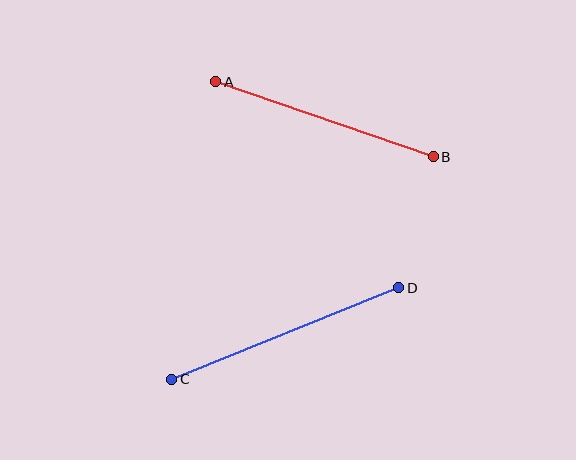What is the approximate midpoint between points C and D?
The midpoint is at approximately (285, 333) pixels.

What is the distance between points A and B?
The distance is approximately 230 pixels.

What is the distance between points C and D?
The distance is approximately 245 pixels.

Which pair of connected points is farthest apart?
Points C and D are farthest apart.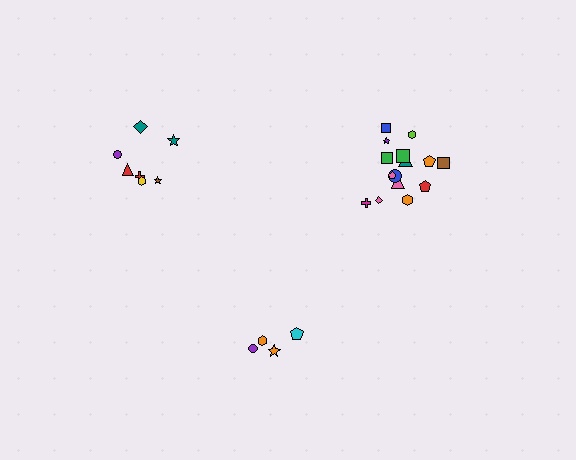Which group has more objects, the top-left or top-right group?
The top-right group.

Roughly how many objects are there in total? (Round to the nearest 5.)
Roughly 25 objects in total.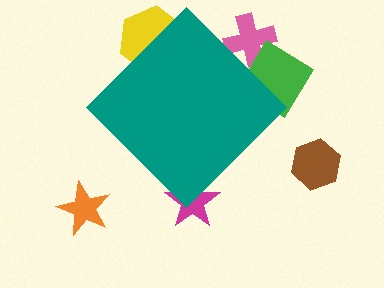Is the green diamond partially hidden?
Yes, the green diamond is partially hidden behind the teal diamond.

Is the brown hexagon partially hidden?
No, the brown hexagon is fully visible.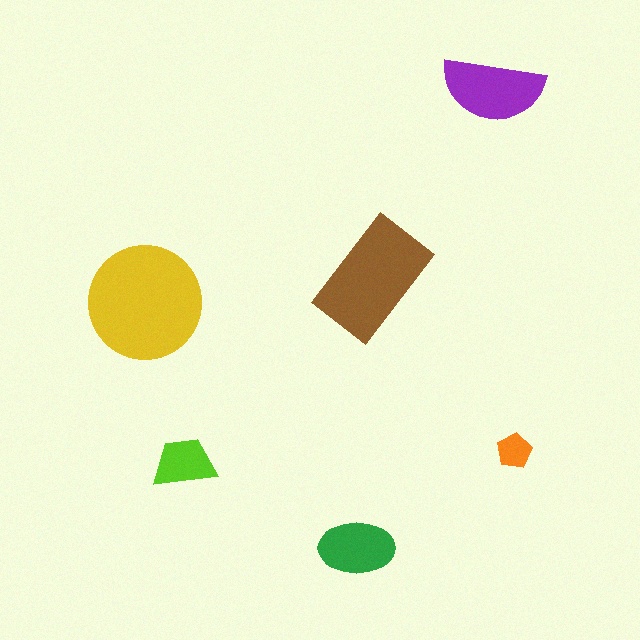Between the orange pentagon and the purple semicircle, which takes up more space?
The purple semicircle.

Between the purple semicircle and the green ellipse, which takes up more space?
The purple semicircle.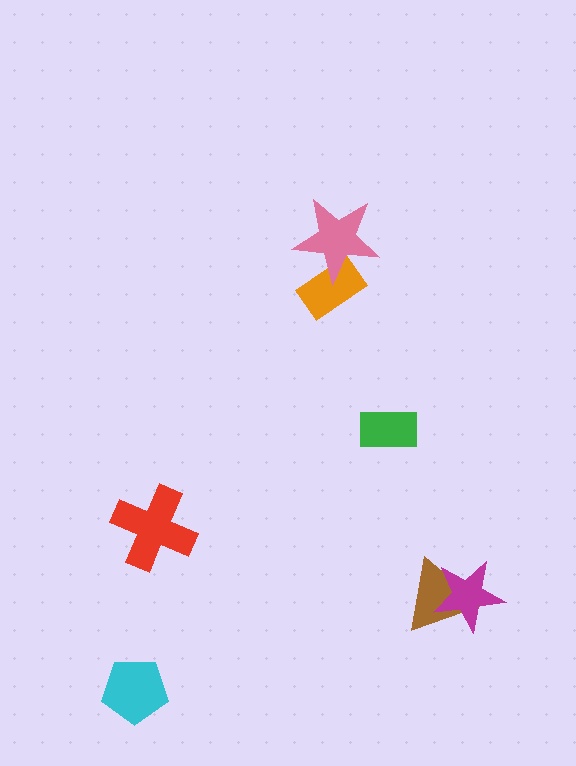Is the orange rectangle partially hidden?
Yes, it is partially covered by another shape.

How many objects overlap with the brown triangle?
1 object overlaps with the brown triangle.